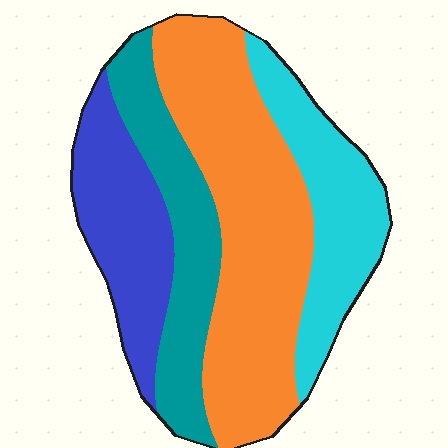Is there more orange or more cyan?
Orange.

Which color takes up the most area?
Orange, at roughly 40%.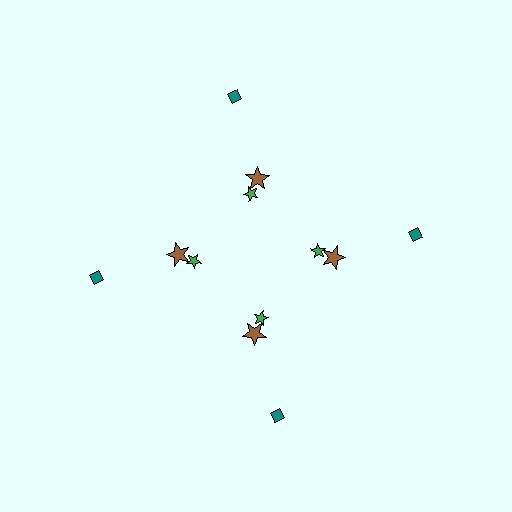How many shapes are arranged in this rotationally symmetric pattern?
There are 12 shapes, arranged in 4 groups of 3.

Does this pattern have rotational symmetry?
Yes, this pattern has 4-fold rotational symmetry. It looks the same after rotating 90 degrees around the center.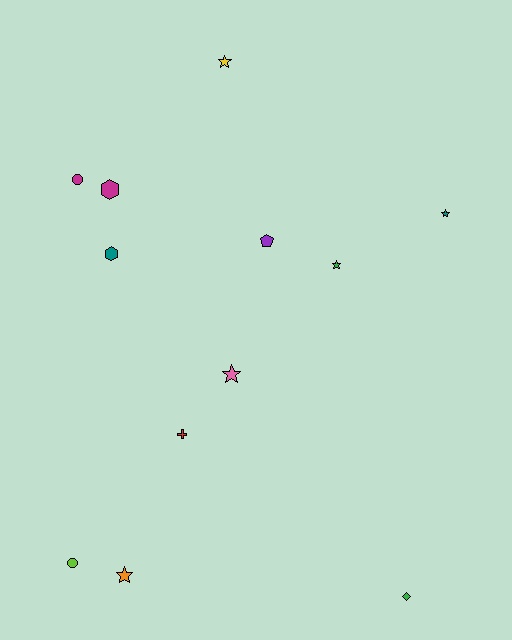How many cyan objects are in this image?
There are no cyan objects.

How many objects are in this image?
There are 12 objects.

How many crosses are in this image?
There is 1 cross.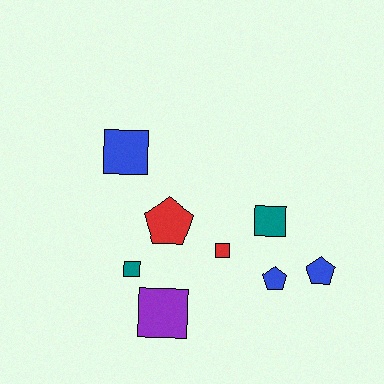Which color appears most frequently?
Blue, with 3 objects.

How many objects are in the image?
There are 8 objects.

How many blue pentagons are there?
There are 2 blue pentagons.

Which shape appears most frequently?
Square, with 5 objects.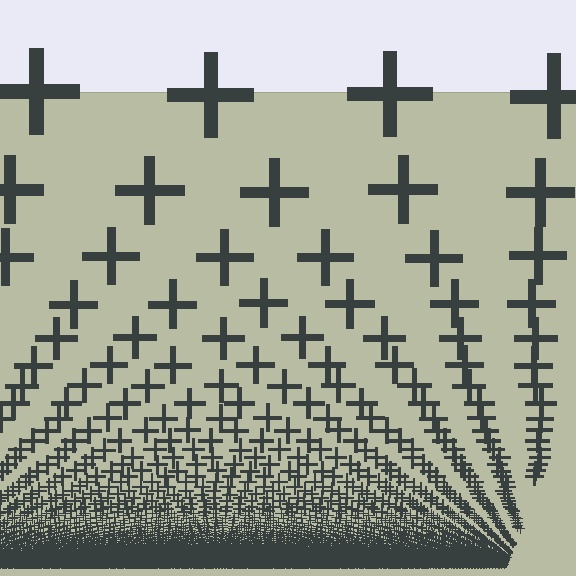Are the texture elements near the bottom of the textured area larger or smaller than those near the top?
Smaller. The gradient is inverted — elements near the bottom are smaller and denser.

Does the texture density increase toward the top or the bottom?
Density increases toward the bottom.